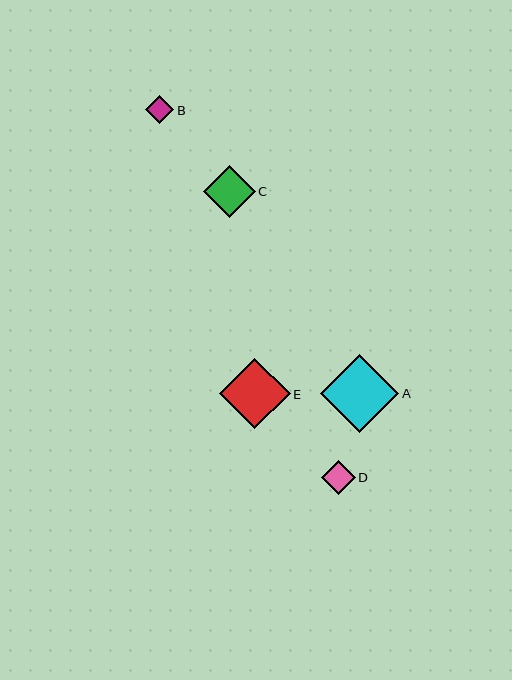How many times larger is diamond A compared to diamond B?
Diamond A is approximately 2.8 times the size of diamond B.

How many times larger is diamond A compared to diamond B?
Diamond A is approximately 2.8 times the size of diamond B.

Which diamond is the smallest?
Diamond B is the smallest with a size of approximately 28 pixels.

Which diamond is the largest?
Diamond A is the largest with a size of approximately 78 pixels.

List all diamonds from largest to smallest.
From largest to smallest: A, E, C, D, B.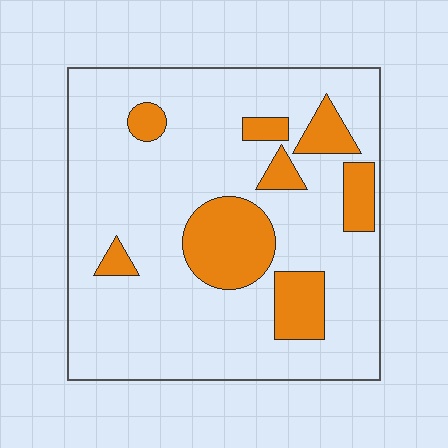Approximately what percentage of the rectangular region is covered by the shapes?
Approximately 20%.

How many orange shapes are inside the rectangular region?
8.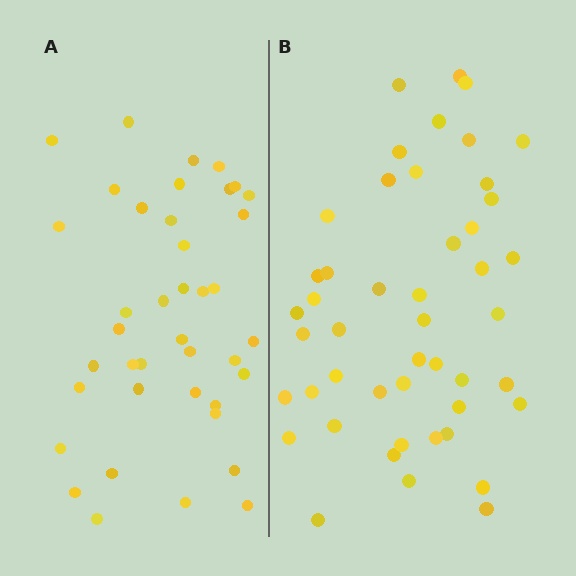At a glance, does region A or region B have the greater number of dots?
Region B (the right region) has more dots.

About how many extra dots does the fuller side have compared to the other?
Region B has roughly 8 or so more dots than region A.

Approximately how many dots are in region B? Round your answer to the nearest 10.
About 50 dots. (The exact count is 47, which rounds to 50.)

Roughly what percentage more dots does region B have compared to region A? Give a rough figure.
About 20% more.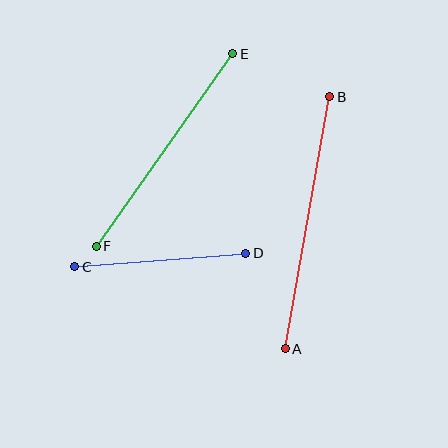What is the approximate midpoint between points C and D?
The midpoint is at approximately (160, 260) pixels.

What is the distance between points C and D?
The distance is approximately 172 pixels.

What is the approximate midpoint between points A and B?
The midpoint is at approximately (307, 223) pixels.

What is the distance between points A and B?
The distance is approximately 256 pixels.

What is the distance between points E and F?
The distance is approximately 236 pixels.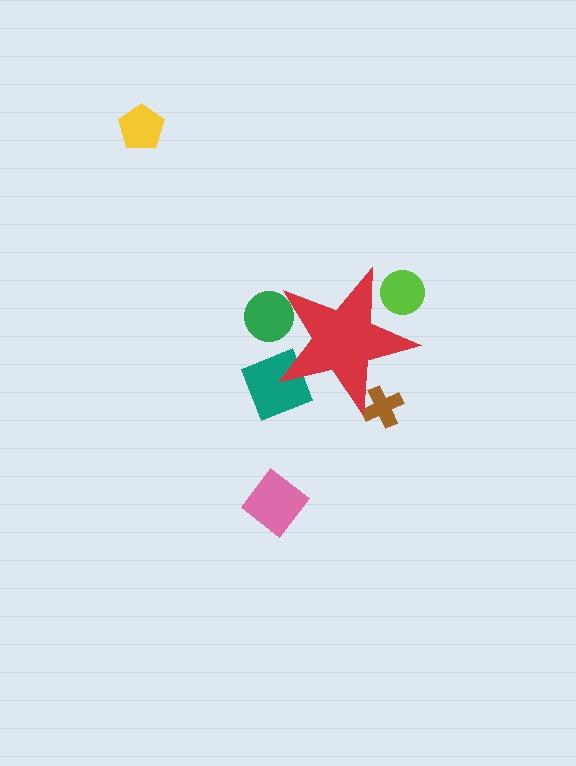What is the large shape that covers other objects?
A red star.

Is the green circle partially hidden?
Yes, the green circle is partially hidden behind the red star.